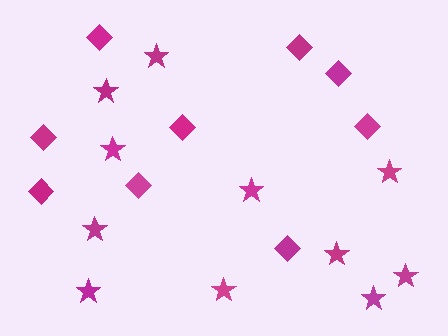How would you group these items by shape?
There are 2 groups: one group of diamonds (9) and one group of stars (11).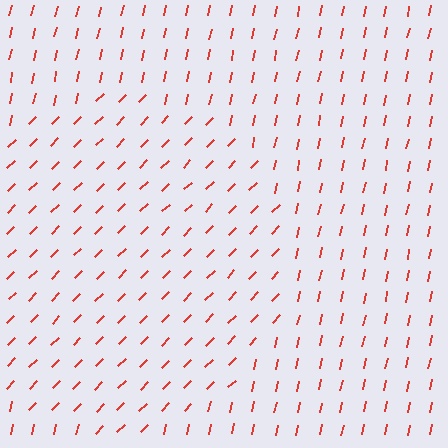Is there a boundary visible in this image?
Yes, there is a texture boundary formed by a change in line orientation.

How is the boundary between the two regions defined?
The boundary is defined purely by a change in line orientation (approximately 33 degrees difference). All lines are the same color and thickness.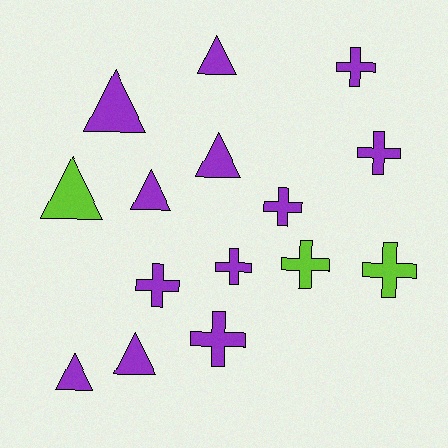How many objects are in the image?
There are 15 objects.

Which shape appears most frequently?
Cross, with 8 objects.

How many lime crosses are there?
There are 2 lime crosses.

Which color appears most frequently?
Purple, with 12 objects.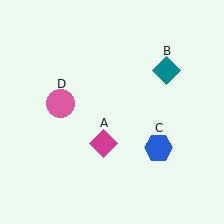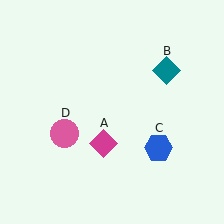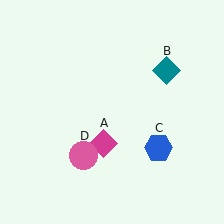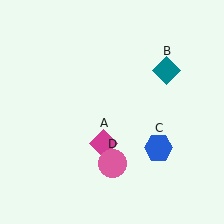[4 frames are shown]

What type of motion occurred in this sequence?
The pink circle (object D) rotated counterclockwise around the center of the scene.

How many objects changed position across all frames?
1 object changed position: pink circle (object D).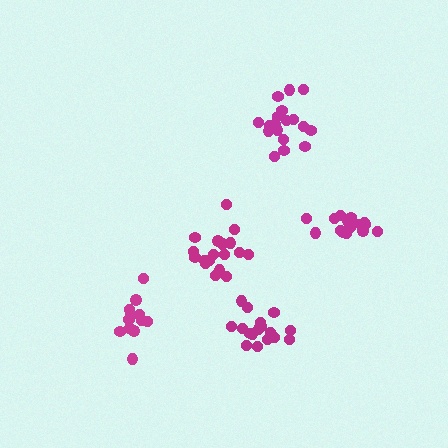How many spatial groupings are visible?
There are 5 spatial groupings.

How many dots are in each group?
Group 1: 18 dots, Group 2: 18 dots, Group 3: 18 dots, Group 4: 17 dots, Group 5: 12 dots (83 total).